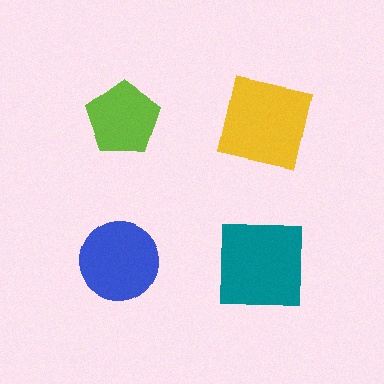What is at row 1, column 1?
A lime pentagon.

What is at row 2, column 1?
A blue circle.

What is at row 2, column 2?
A teal square.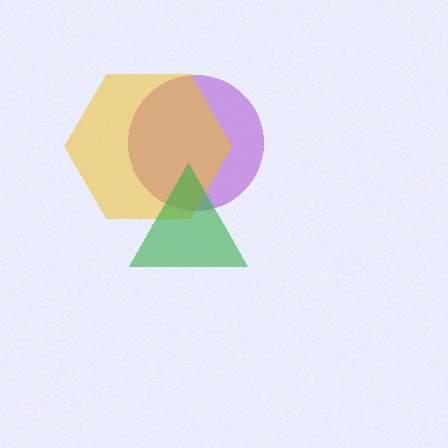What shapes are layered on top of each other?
The layered shapes are: a purple circle, a yellow hexagon, a green triangle.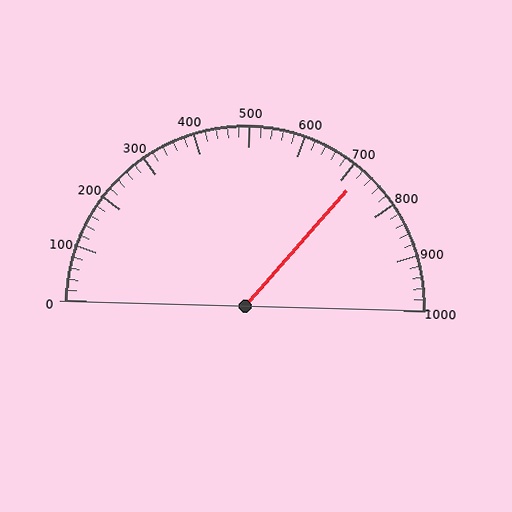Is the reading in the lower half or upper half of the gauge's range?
The reading is in the upper half of the range (0 to 1000).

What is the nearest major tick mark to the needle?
The nearest major tick mark is 700.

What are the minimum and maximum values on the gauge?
The gauge ranges from 0 to 1000.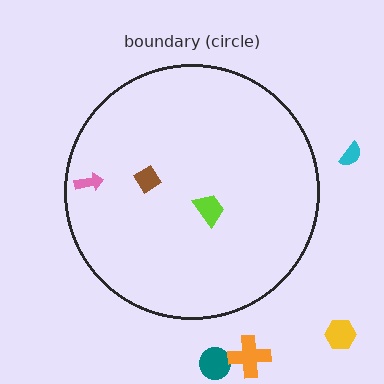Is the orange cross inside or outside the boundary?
Outside.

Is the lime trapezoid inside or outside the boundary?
Inside.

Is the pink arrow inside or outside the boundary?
Inside.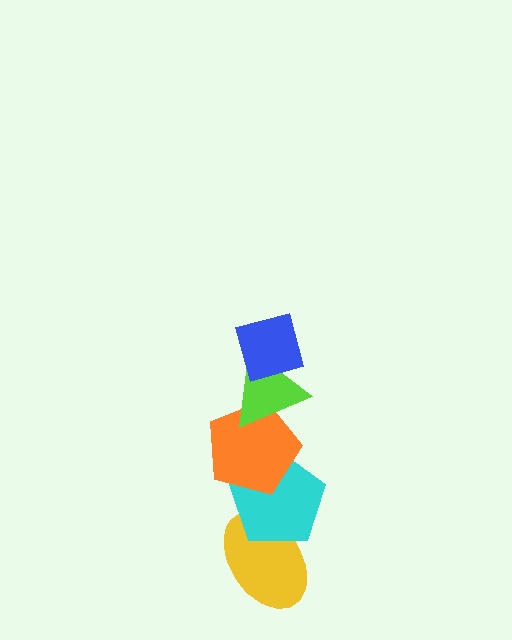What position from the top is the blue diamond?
The blue diamond is 1st from the top.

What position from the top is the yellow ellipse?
The yellow ellipse is 5th from the top.